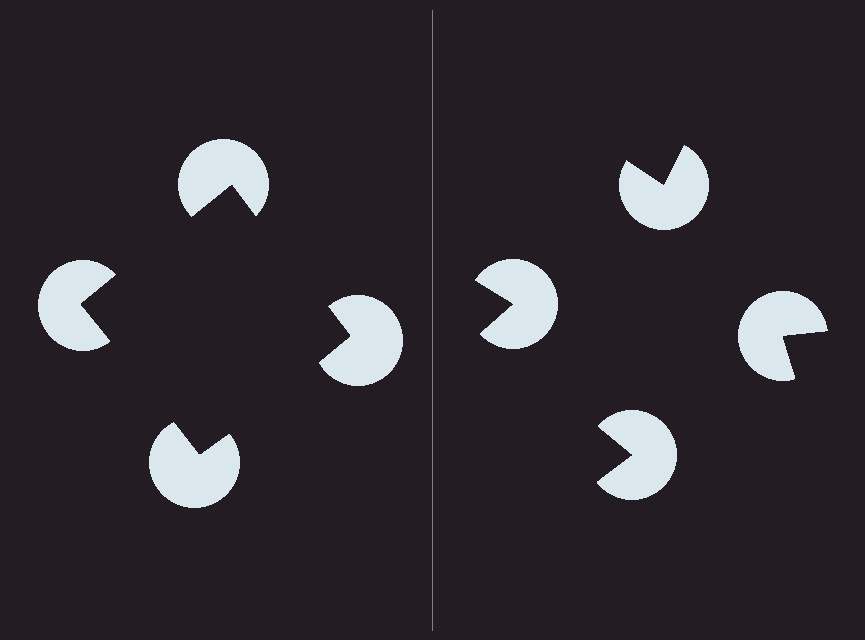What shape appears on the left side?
An illusory square.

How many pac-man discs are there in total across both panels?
8 — 4 on each side.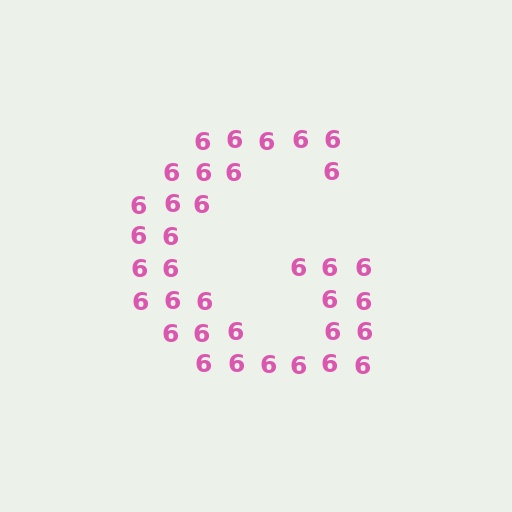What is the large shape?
The large shape is the letter G.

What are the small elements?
The small elements are digit 6's.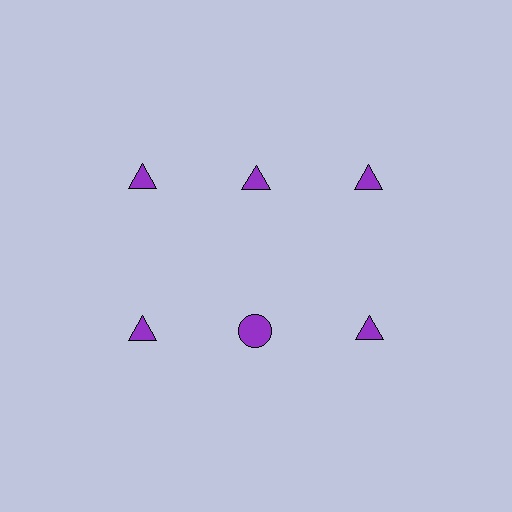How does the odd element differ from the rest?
It has a different shape: circle instead of triangle.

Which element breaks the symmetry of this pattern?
The purple circle in the second row, second from left column breaks the symmetry. All other shapes are purple triangles.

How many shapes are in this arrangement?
There are 6 shapes arranged in a grid pattern.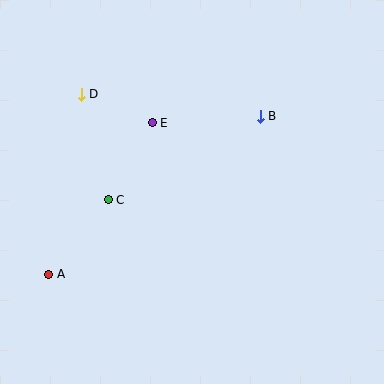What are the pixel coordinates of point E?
Point E is at (152, 123).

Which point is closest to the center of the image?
Point E at (152, 123) is closest to the center.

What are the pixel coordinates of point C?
Point C is at (108, 200).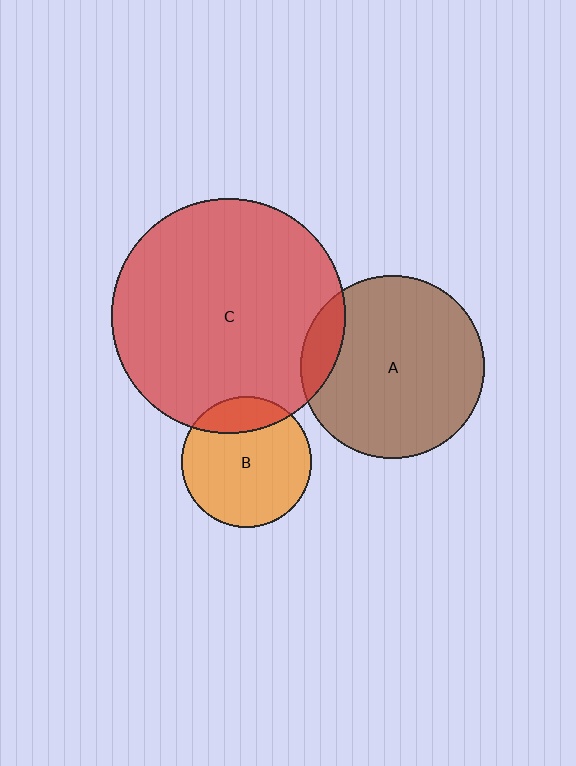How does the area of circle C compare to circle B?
Approximately 3.2 times.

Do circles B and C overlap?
Yes.